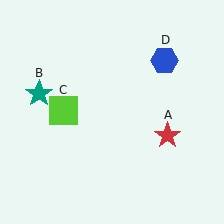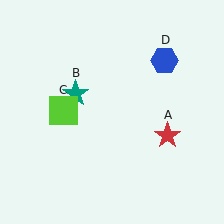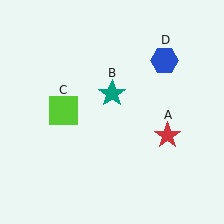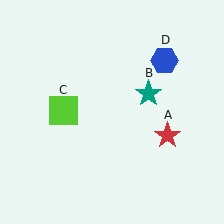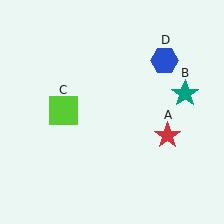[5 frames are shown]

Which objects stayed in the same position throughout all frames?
Red star (object A) and lime square (object C) and blue hexagon (object D) remained stationary.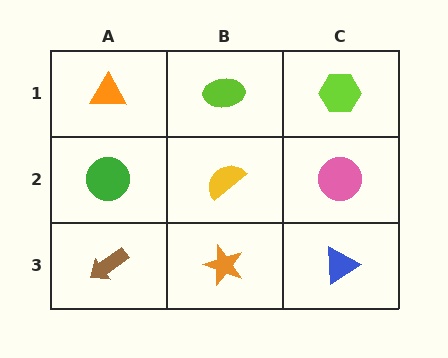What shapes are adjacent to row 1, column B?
A yellow semicircle (row 2, column B), an orange triangle (row 1, column A), a lime hexagon (row 1, column C).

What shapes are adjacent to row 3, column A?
A green circle (row 2, column A), an orange star (row 3, column B).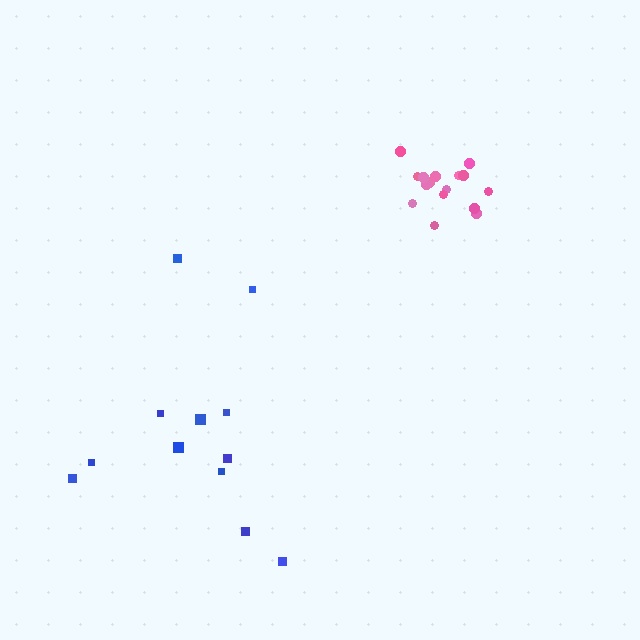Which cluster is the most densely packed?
Pink.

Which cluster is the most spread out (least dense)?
Blue.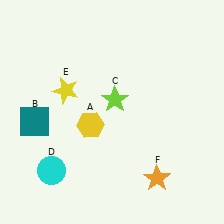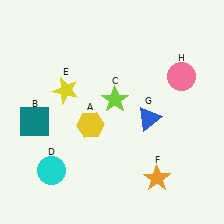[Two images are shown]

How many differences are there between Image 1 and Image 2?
There are 2 differences between the two images.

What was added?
A blue triangle (G), a pink circle (H) were added in Image 2.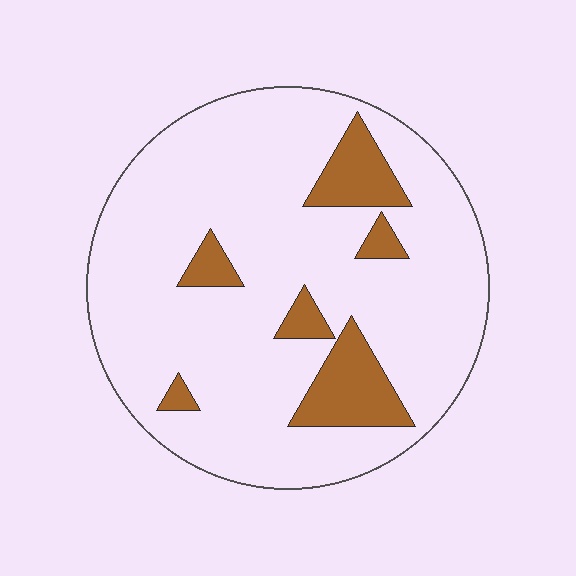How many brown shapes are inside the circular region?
6.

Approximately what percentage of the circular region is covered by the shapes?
Approximately 15%.